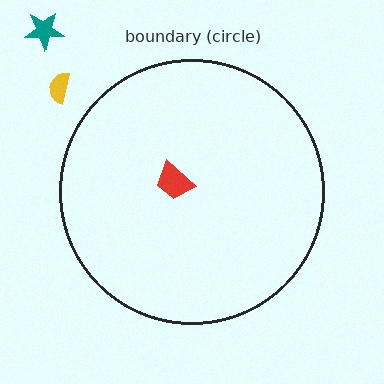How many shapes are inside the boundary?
1 inside, 2 outside.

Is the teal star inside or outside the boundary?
Outside.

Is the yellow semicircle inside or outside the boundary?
Outside.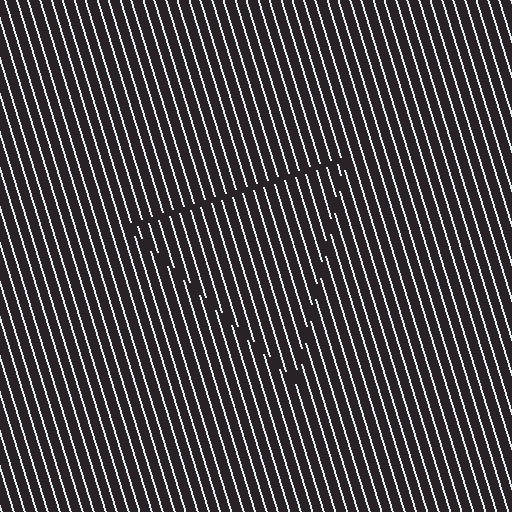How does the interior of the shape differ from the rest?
The interior of the shape contains the same grating, shifted by half a period — the contour is defined by the phase discontinuity where line-ends from the inner and outer gratings abut.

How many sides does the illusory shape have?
3 sides — the line-ends trace a triangle.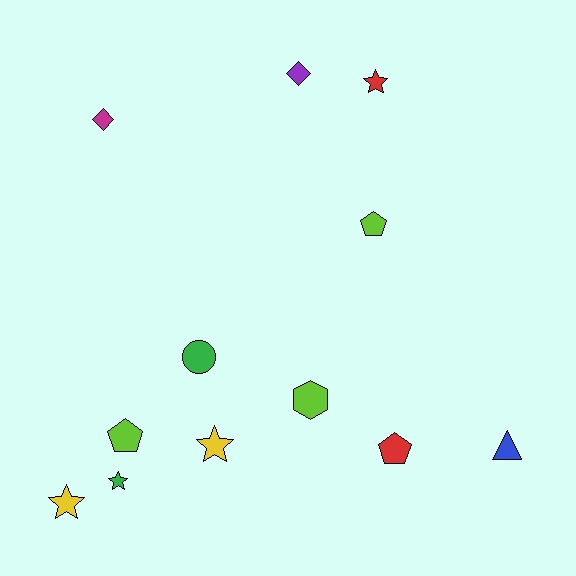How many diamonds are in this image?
There are 2 diamonds.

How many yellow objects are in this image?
There are 2 yellow objects.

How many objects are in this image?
There are 12 objects.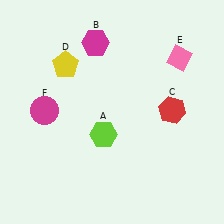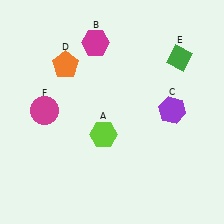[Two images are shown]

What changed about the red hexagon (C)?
In Image 1, C is red. In Image 2, it changed to purple.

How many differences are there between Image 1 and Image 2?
There are 3 differences between the two images.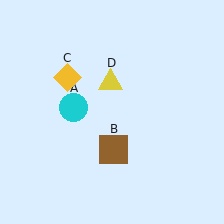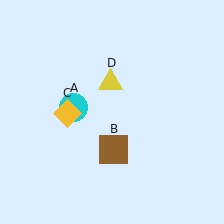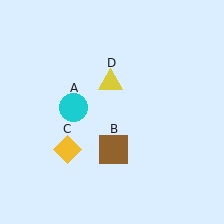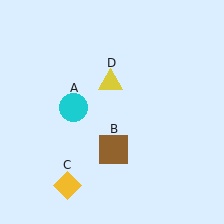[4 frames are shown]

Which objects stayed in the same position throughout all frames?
Cyan circle (object A) and brown square (object B) and yellow triangle (object D) remained stationary.